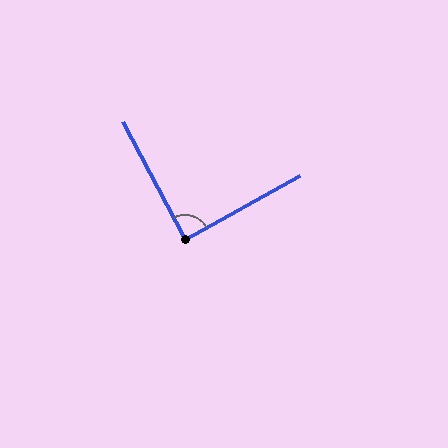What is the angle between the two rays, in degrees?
Approximately 88 degrees.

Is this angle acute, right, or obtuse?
It is approximately a right angle.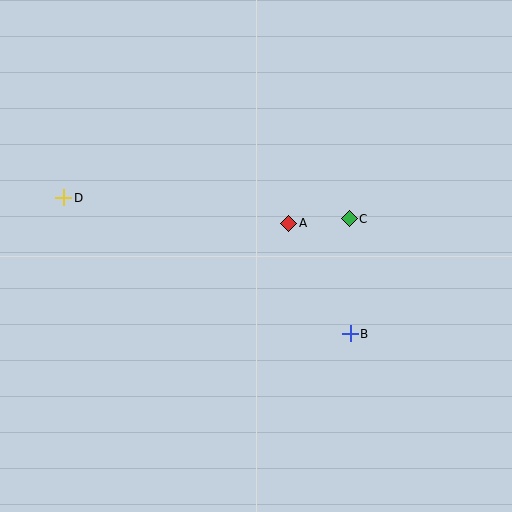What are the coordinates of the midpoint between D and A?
The midpoint between D and A is at (176, 210).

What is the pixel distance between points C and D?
The distance between C and D is 286 pixels.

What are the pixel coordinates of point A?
Point A is at (289, 223).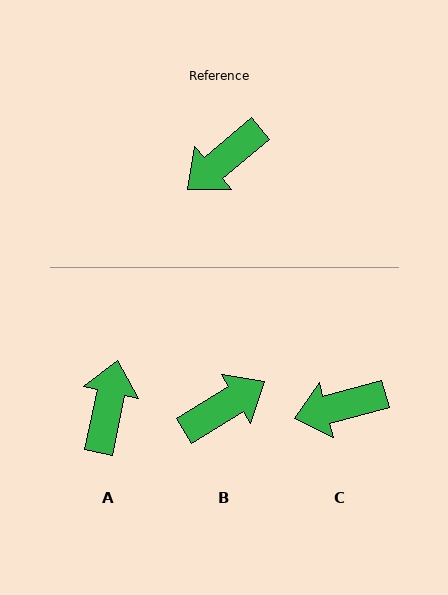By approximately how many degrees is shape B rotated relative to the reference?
Approximately 171 degrees counter-clockwise.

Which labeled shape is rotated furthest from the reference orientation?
B, about 171 degrees away.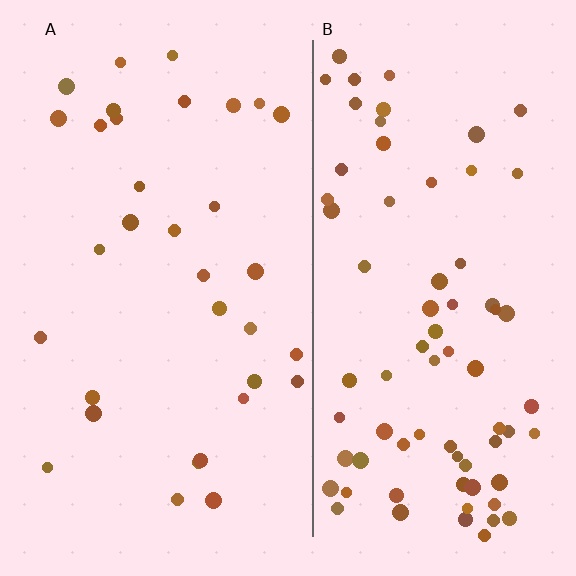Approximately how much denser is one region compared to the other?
Approximately 2.2× — region B over region A.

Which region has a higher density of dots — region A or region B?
B (the right).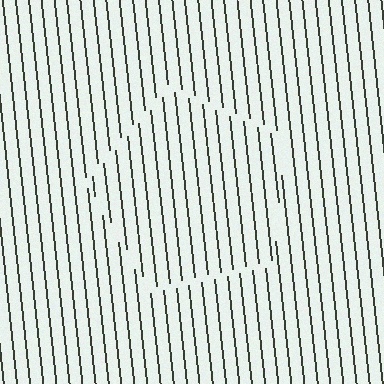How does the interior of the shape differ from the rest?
The interior of the shape contains the same grating, shifted by half a period — the contour is defined by the phase discontinuity where line-ends from the inner and outer gratings abut.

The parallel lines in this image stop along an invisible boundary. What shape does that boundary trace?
An illusory pentagon. The interior of the shape contains the same grating, shifted by half a period — the contour is defined by the phase discontinuity where line-ends from the inner and outer gratings abut.